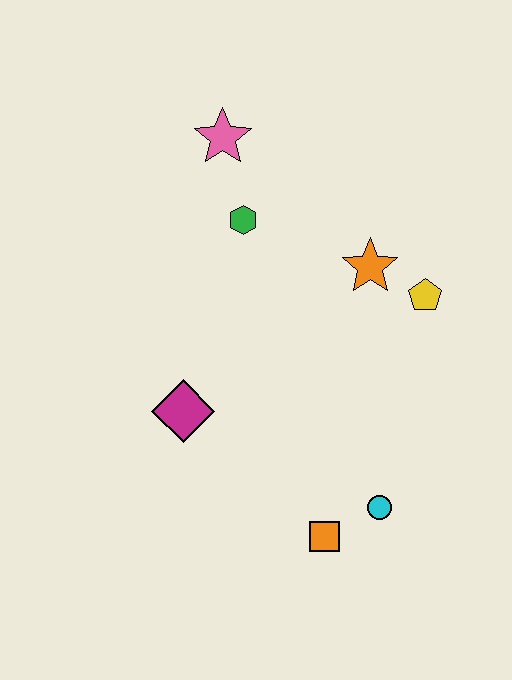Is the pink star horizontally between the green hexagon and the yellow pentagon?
No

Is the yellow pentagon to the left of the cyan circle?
No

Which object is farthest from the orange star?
The orange square is farthest from the orange star.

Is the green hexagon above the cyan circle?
Yes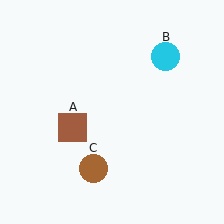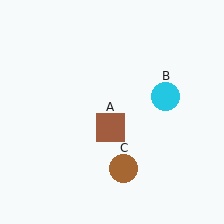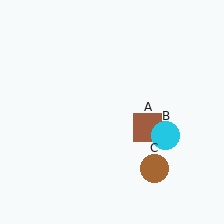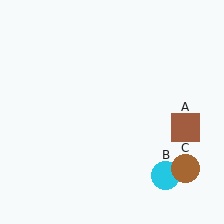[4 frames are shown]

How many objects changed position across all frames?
3 objects changed position: brown square (object A), cyan circle (object B), brown circle (object C).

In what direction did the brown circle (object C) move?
The brown circle (object C) moved right.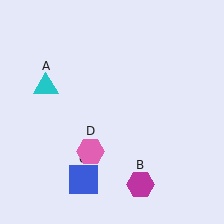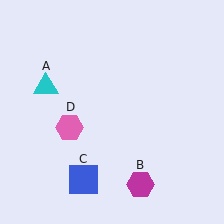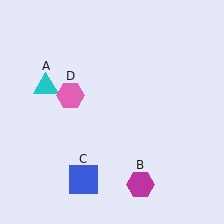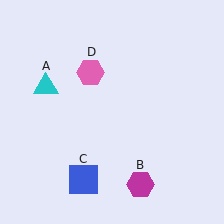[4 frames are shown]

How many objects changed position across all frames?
1 object changed position: pink hexagon (object D).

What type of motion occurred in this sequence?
The pink hexagon (object D) rotated clockwise around the center of the scene.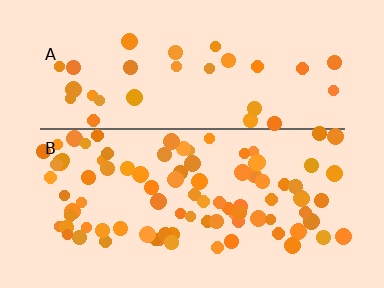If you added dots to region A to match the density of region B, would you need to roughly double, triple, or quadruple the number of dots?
Approximately triple.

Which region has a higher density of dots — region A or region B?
B (the bottom).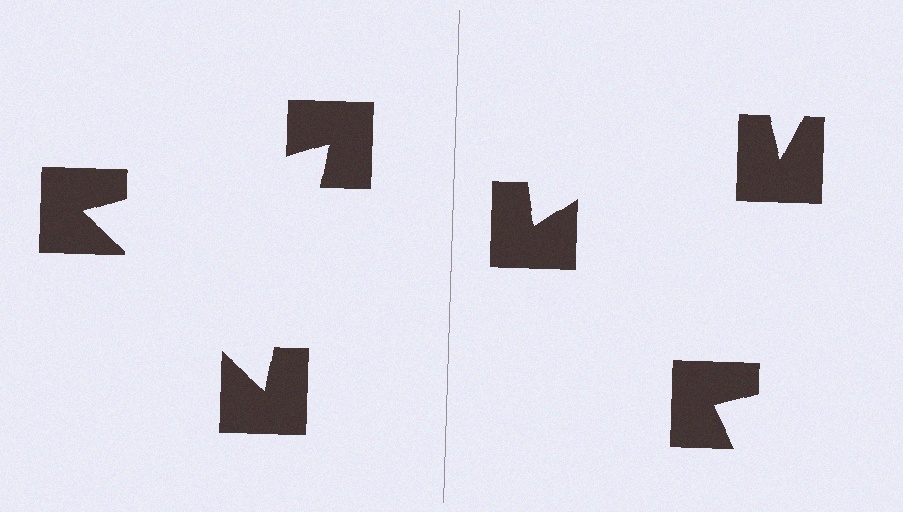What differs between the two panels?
The notched squares are positioned identically on both sides; only the wedge orientations differ. On the left they align to a triangle; on the right they are misaligned.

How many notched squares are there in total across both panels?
6 — 3 on each side.